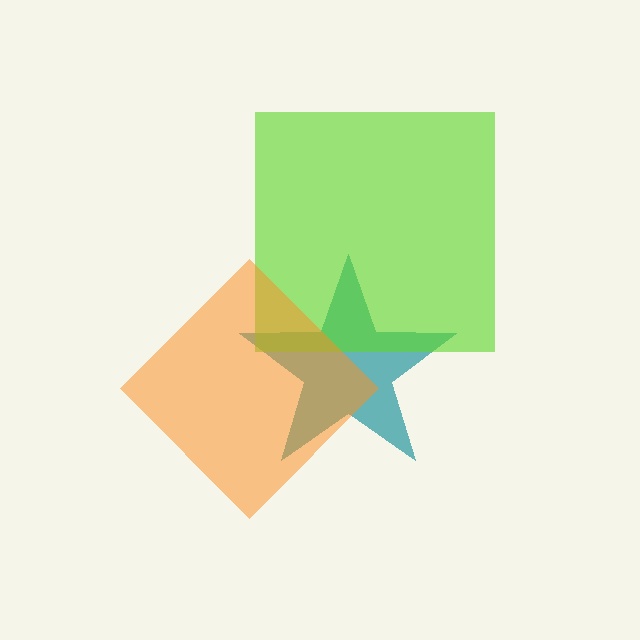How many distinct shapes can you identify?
There are 3 distinct shapes: a teal star, a lime square, an orange diamond.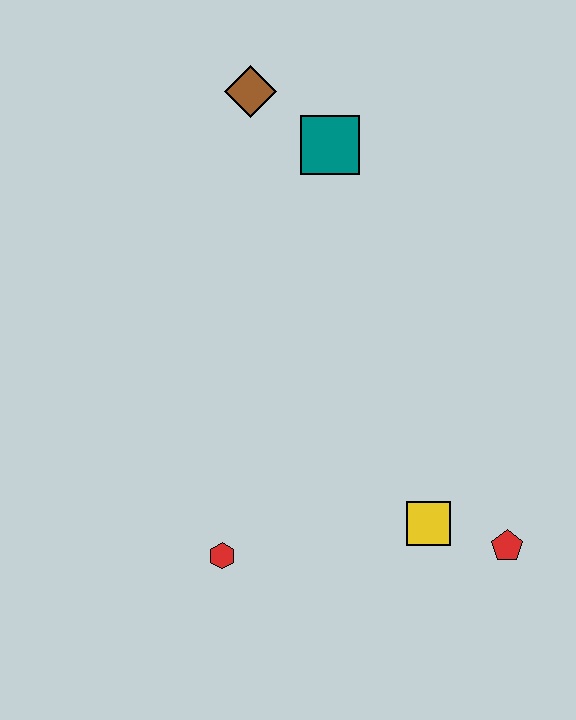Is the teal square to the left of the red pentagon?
Yes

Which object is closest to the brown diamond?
The teal square is closest to the brown diamond.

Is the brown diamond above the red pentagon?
Yes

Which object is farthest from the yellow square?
The brown diamond is farthest from the yellow square.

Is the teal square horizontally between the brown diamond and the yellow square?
Yes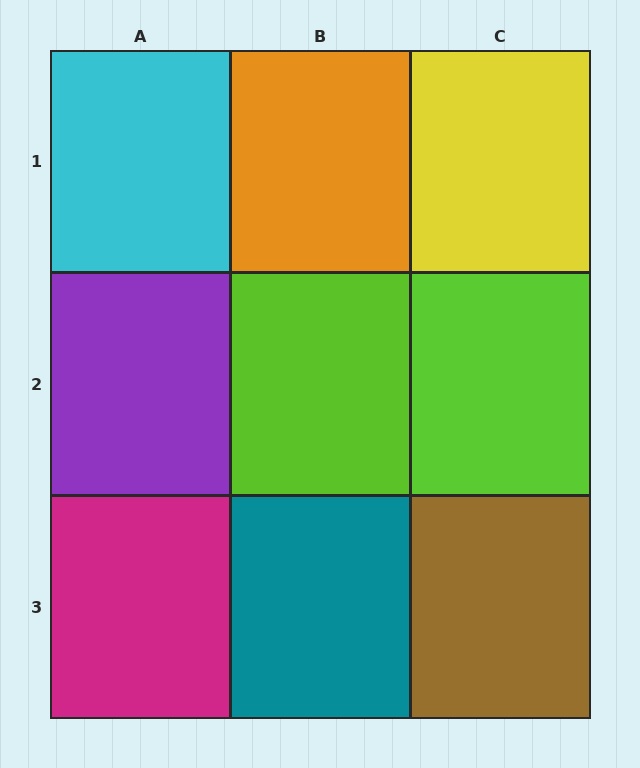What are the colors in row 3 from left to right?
Magenta, teal, brown.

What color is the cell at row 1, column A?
Cyan.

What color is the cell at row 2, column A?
Purple.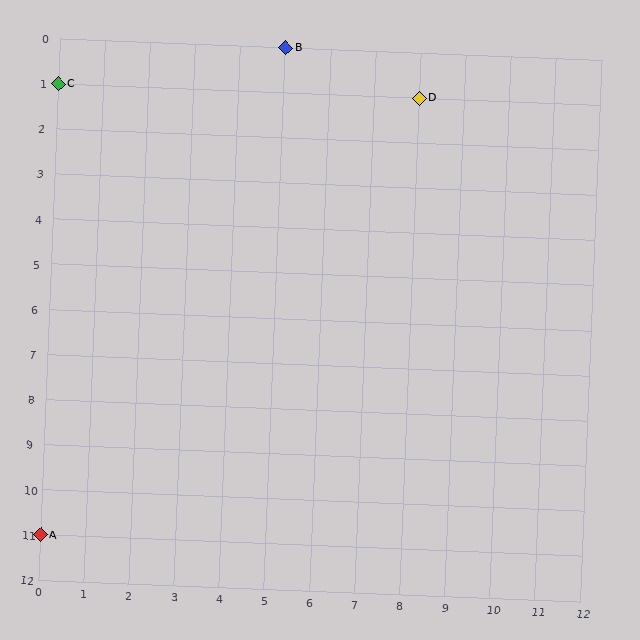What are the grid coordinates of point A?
Point A is at grid coordinates (0, 11).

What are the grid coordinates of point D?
Point D is at grid coordinates (8, 1).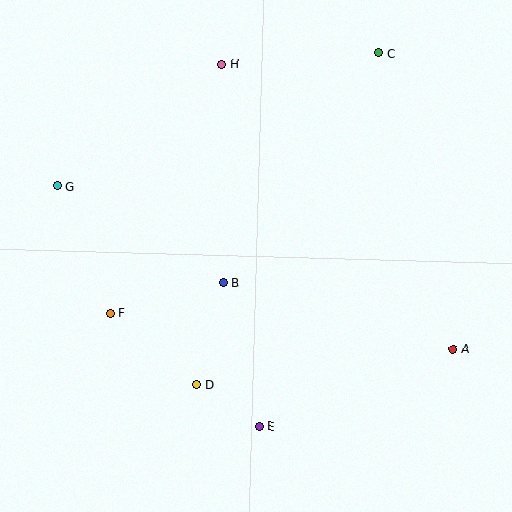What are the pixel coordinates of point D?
Point D is at (197, 385).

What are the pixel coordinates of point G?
Point G is at (57, 186).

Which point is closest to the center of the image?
Point B at (224, 283) is closest to the center.